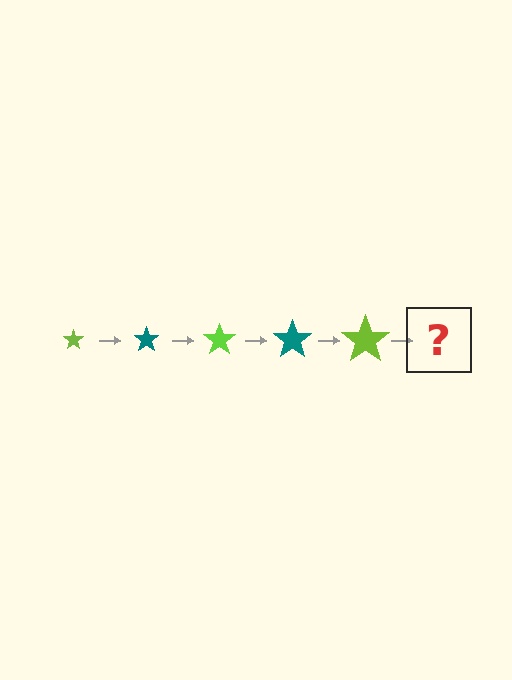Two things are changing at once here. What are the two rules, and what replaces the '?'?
The two rules are that the star grows larger each step and the color cycles through lime and teal. The '?' should be a teal star, larger than the previous one.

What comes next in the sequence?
The next element should be a teal star, larger than the previous one.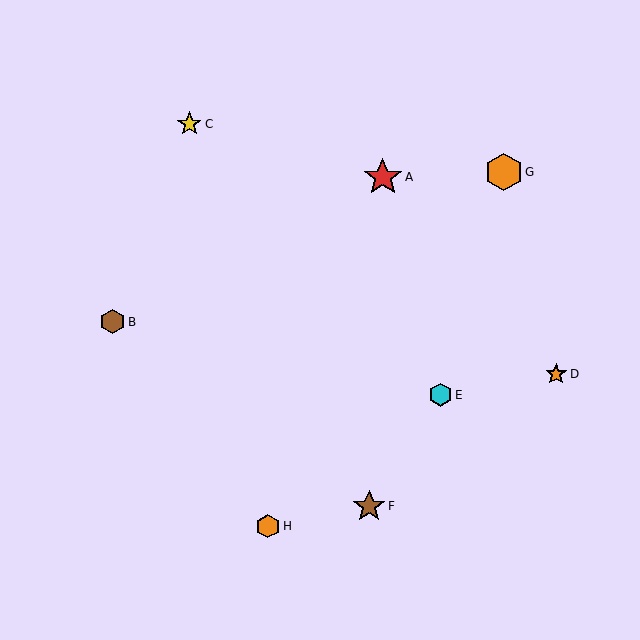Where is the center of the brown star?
The center of the brown star is at (369, 506).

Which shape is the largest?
The red star (labeled A) is the largest.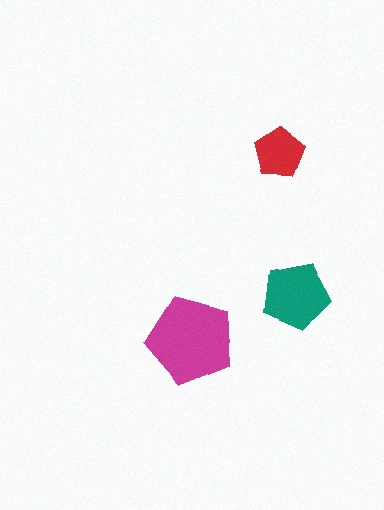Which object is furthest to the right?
The teal pentagon is rightmost.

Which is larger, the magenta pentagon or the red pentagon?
The magenta one.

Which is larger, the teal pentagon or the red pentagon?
The teal one.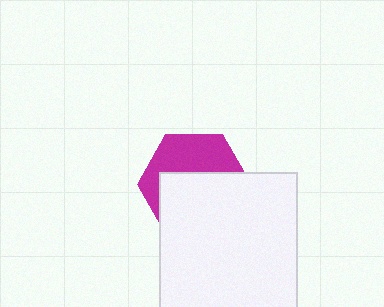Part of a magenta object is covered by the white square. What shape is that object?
It is a hexagon.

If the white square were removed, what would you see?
You would see the complete magenta hexagon.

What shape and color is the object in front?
The object in front is a white square.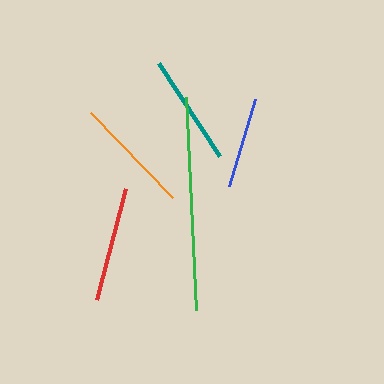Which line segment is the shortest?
The blue line is the shortest at approximately 91 pixels.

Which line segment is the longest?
The green line is the longest at approximately 213 pixels.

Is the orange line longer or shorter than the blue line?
The orange line is longer than the blue line.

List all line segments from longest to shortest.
From longest to shortest: green, orange, red, teal, blue.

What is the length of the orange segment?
The orange segment is approximately 118 pixels long.